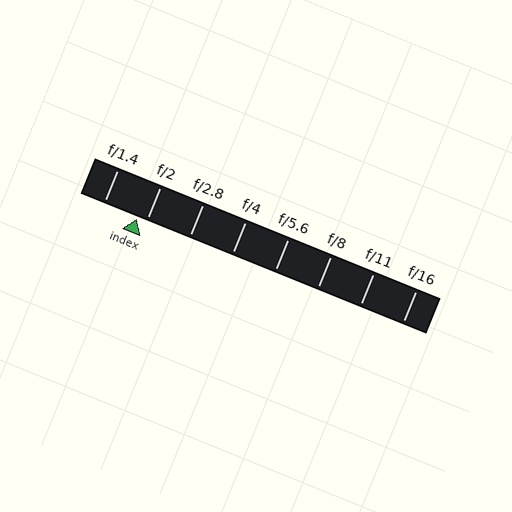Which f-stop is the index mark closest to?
The index mark is closest to f/2.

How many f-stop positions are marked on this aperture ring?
There are 8 f-stop positions marked.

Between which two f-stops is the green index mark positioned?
The index mark is between f/1.4 and f/2.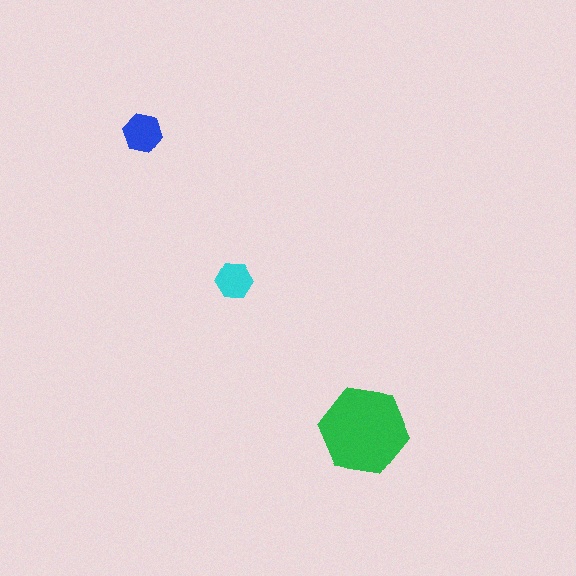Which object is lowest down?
The green hexagon is bottommost.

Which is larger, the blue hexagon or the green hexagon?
The green one.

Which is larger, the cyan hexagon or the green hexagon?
The green one.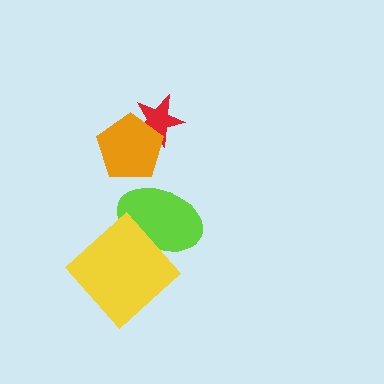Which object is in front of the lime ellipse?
The yellow diamond is in front of the lime ellipse.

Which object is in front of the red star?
The orange pentagon is in front of the red star.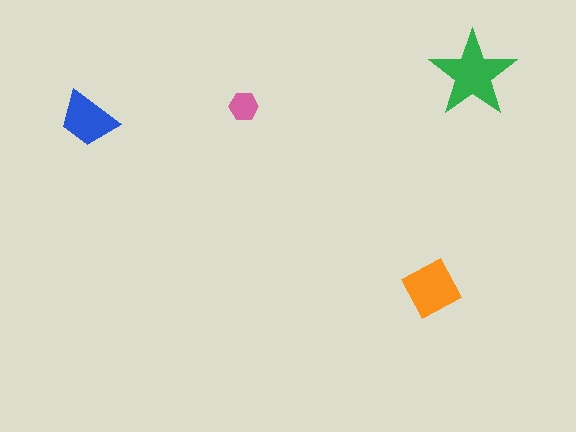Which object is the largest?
The green star.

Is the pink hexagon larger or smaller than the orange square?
Smaller.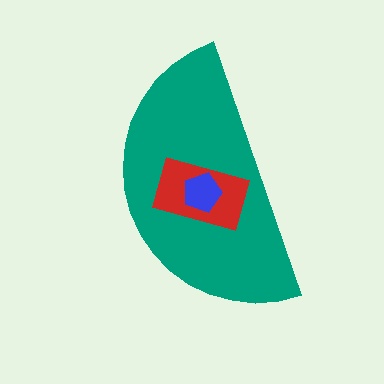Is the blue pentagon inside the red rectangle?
Yes.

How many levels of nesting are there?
3.